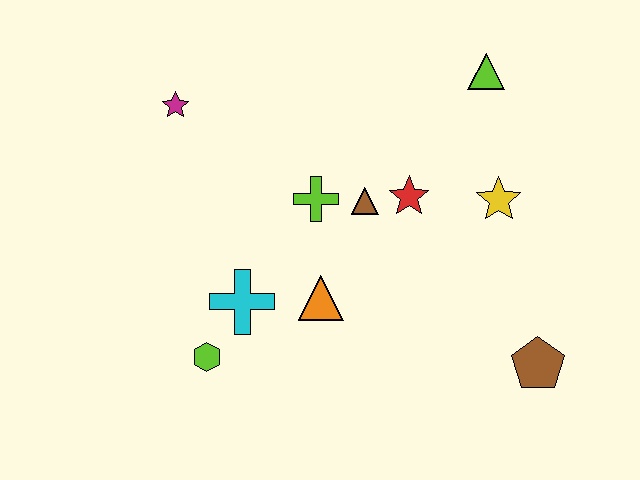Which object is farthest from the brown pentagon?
The magenta star is farthest from the brown pentagon.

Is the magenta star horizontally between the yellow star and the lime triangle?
No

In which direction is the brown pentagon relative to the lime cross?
The brown pentagon is to the right of the lime cross.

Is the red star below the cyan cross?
No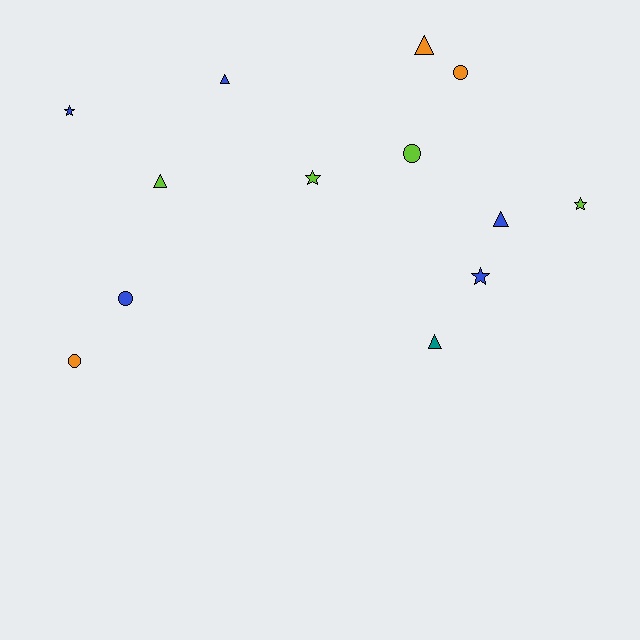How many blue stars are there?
There are 2 blue stars.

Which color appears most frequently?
Blue, with 5 objects.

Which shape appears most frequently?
Triangle, with 5 objects.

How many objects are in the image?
There are 13 objects.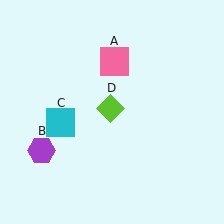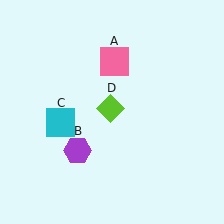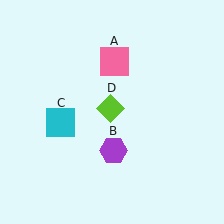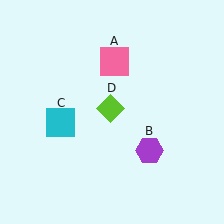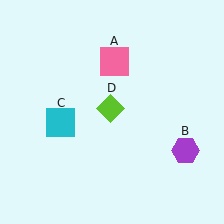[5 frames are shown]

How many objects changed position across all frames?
1 object changed position: purple hexagon (object B).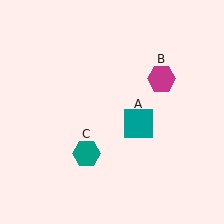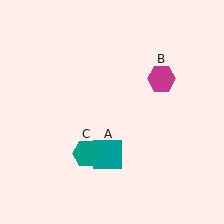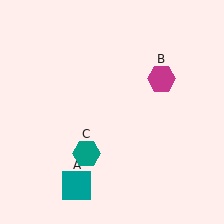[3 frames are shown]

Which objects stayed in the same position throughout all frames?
Magenta hexagon (object B) and teal hexagon (object C) remained stationary.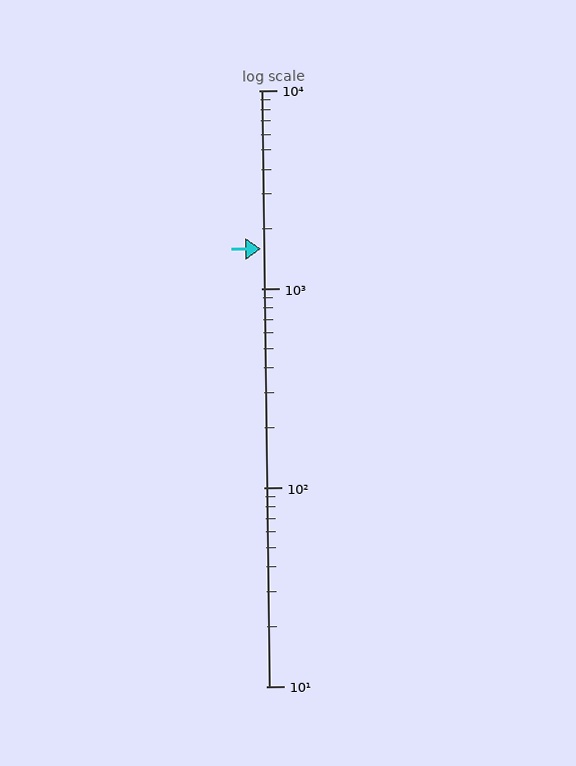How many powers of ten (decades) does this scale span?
The scale spans 3 decades, from 10 to 10000.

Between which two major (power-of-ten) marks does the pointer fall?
The pointer is between 1000 and 10000.